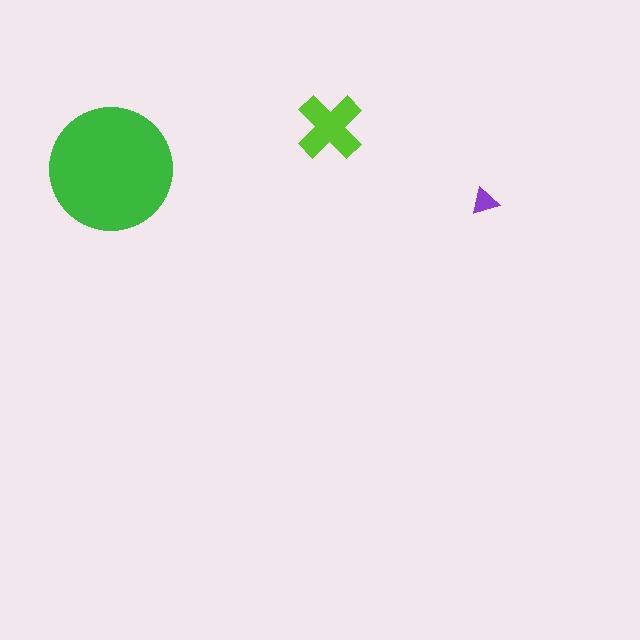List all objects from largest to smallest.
The green circle, the lime cross, the purple triangle.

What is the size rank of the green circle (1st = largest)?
1st.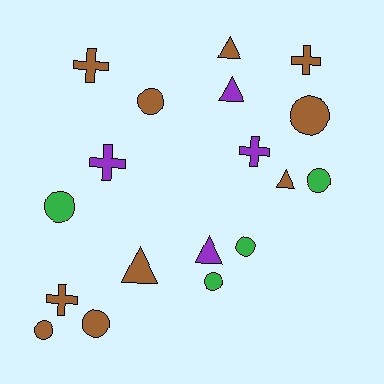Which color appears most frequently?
Brown, with 10 objects.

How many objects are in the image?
There are 18 objects.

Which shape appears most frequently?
Circle, with 8 objects.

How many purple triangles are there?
There are 2 purple triangles.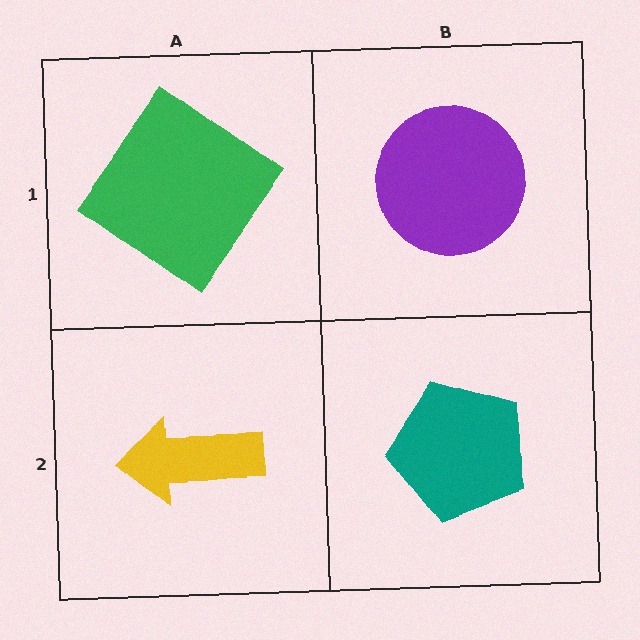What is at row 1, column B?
A purple circle.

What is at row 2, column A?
A yellow arrow.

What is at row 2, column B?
A teal pentagon.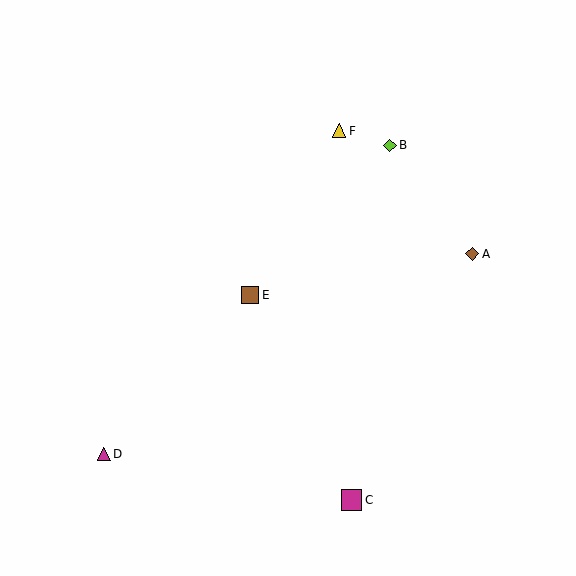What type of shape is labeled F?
Shape F is a yellow triangle.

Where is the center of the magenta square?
The center of the magenta square is at (351, 500).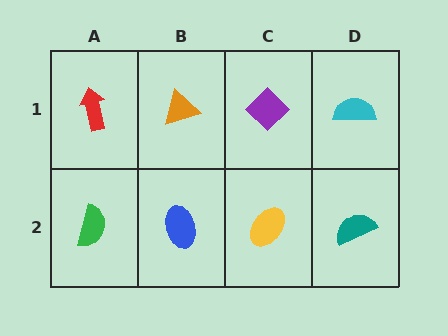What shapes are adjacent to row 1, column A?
A green semicircle (row 2, column A), an orange triangle (row 1, column B).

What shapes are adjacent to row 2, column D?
A cyan semicircle (row 1, column D), a yellow ellipse (row 2, column C).